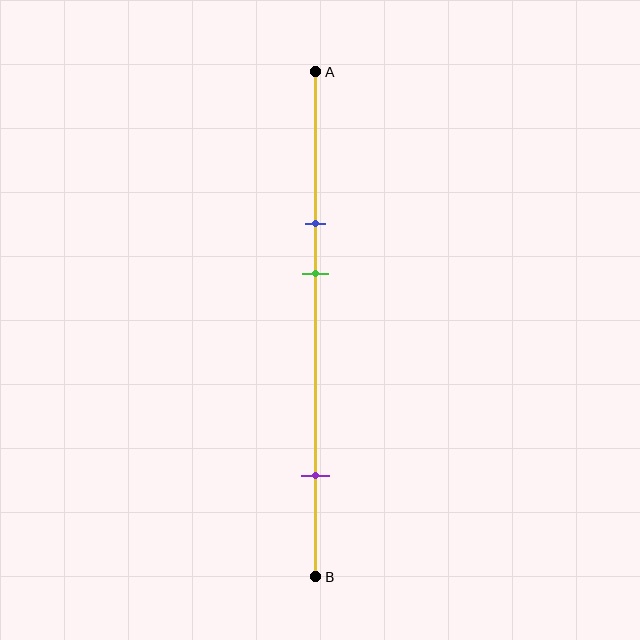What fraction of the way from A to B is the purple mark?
The purple mark is approximately 80% (0.8) of the way from A to B.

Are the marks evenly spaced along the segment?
No, the marks are not evenly spaced.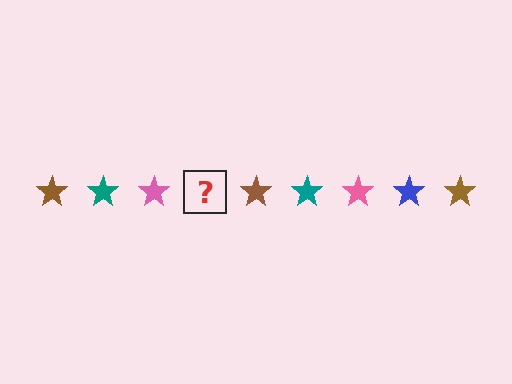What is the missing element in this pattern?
The missing element is a blue star.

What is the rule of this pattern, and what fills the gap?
The rule is that the pattern cycles through brown, teal, pink, blue stars. The gap should be filled with a blue star.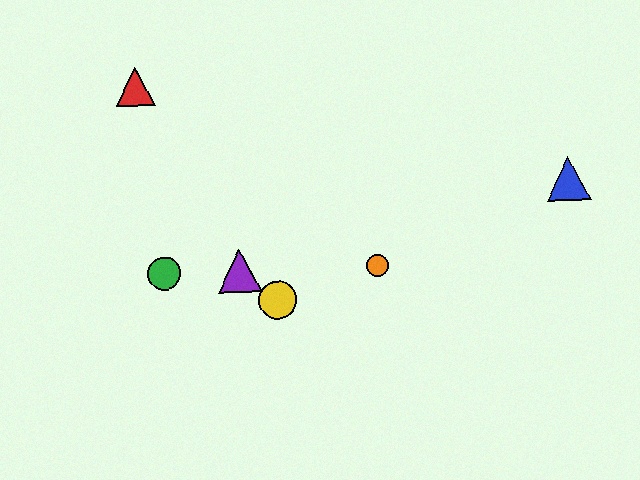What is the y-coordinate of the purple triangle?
The purple triangle is at y≈271.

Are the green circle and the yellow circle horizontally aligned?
No, the green circle is at y≈273 and the yellow circle is at y≈300.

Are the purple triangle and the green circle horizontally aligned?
Yes, both are at y≈271.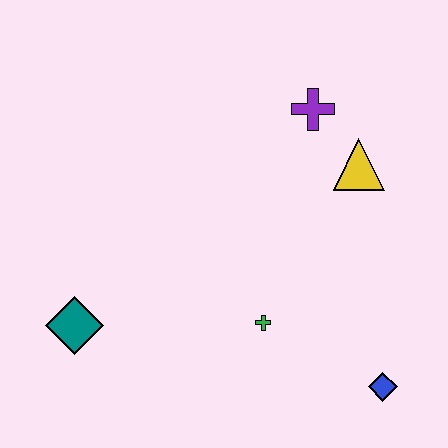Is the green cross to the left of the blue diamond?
Yes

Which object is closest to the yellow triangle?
The purple cross is closest to the yellow triangle.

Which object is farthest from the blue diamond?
The teal diamond is farthest from the blue diamond.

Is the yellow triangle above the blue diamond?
Yes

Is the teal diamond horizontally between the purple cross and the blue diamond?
No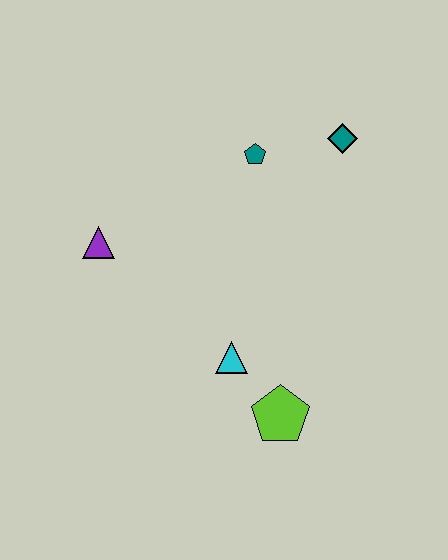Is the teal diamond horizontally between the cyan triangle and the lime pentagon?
No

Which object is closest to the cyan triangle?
The lime pentagon is closest to the cyan triangle.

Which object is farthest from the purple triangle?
The teal diamond is farthest from the purple triangle.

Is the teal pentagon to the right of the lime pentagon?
No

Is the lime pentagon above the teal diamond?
No